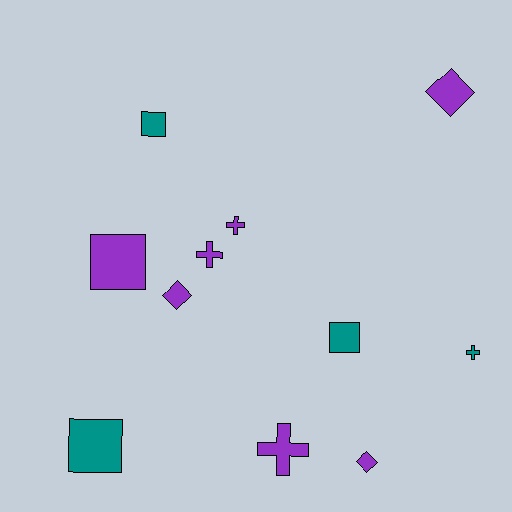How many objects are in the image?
There are 11 objects.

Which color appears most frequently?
Purple, with 7 objects.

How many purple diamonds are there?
There are 3 purple diamonds.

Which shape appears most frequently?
Cross, with 4 objects.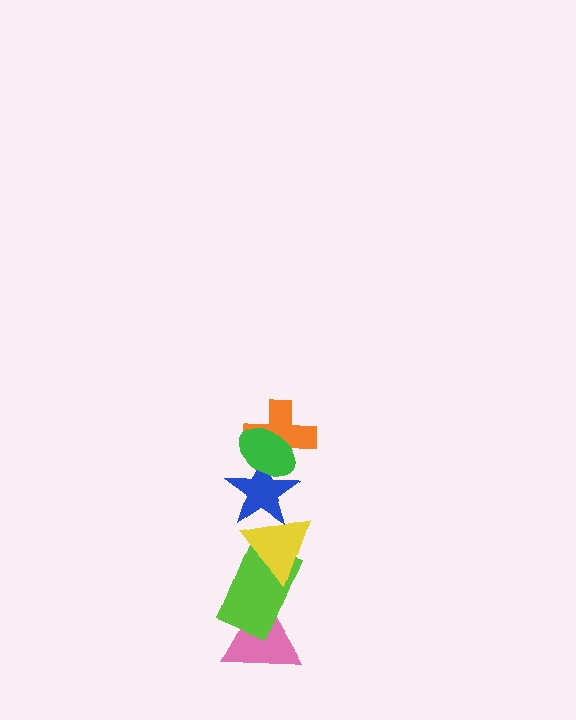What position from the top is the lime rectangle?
The lime rectangle is 5th from the top.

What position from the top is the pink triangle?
The pink triangle is 6th from the top.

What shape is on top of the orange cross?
The green ellipse is on top of the orange cross.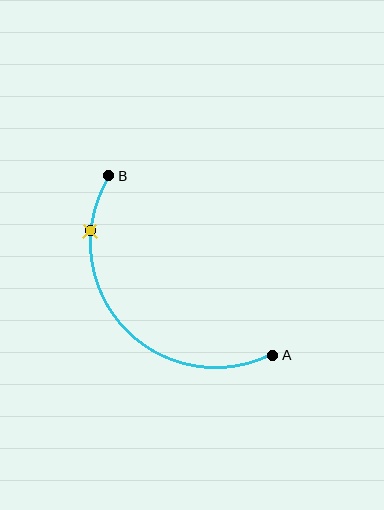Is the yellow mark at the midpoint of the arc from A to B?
No. The yellow mark lies on the arc but is closer to endpoint B. The arc midpoint would be at the point on the curve equidistant along the arc from both A and B.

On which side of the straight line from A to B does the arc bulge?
The arc bulges below and to the left of the straight line connecting A and B.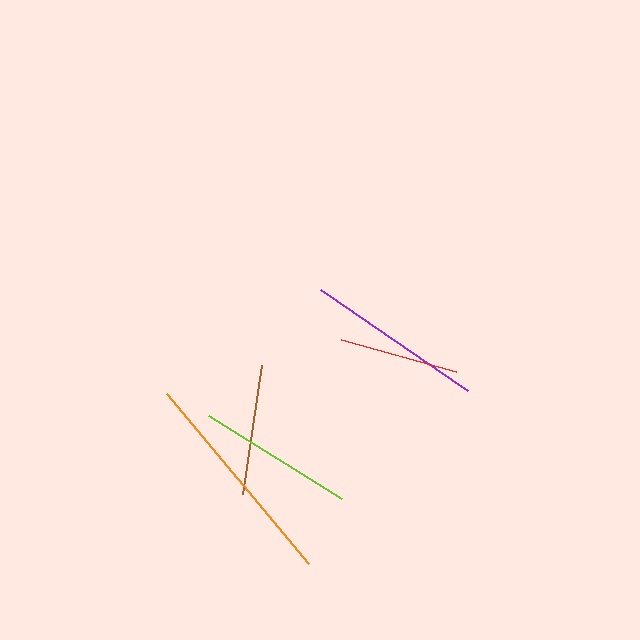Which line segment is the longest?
The orange line is the longest at approximately 221 pixels.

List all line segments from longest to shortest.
From longest to shortest: orange, purple, lime, brown, red.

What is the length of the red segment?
The red segment is approximately 119 pixels long.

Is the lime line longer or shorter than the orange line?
The orange line is longer than the lime line.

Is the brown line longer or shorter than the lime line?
The lime line is longer than the brown line.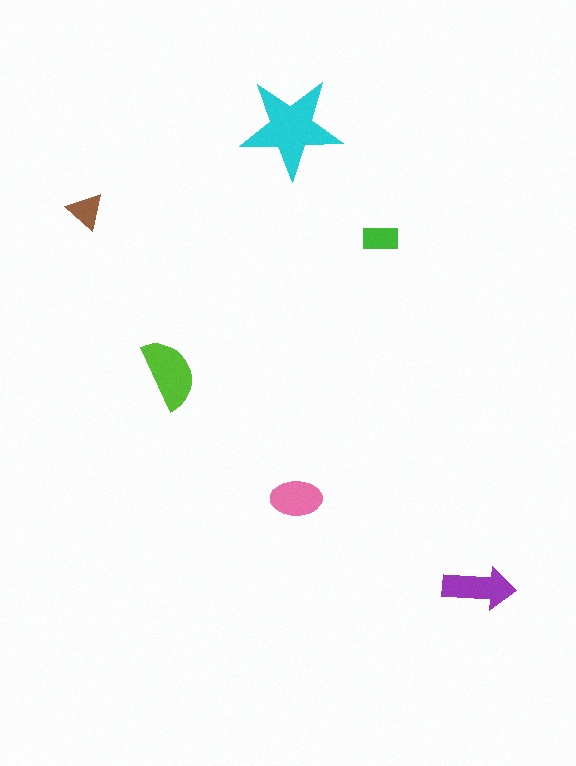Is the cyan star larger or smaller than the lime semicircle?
Larger.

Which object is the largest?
The cyan star.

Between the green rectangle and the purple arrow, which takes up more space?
The purple arrow.